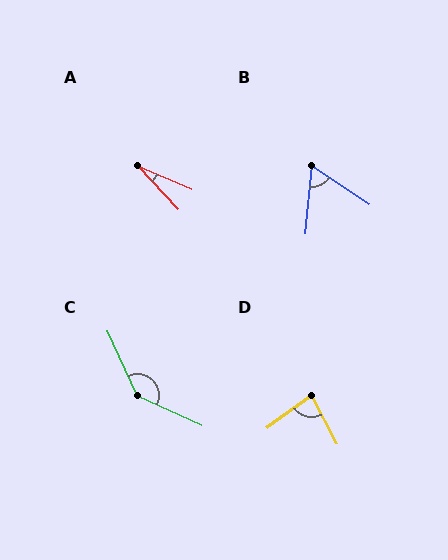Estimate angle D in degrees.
Approximately 82 degrees.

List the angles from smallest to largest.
A (24°), B (61°), D (82°), C (139°).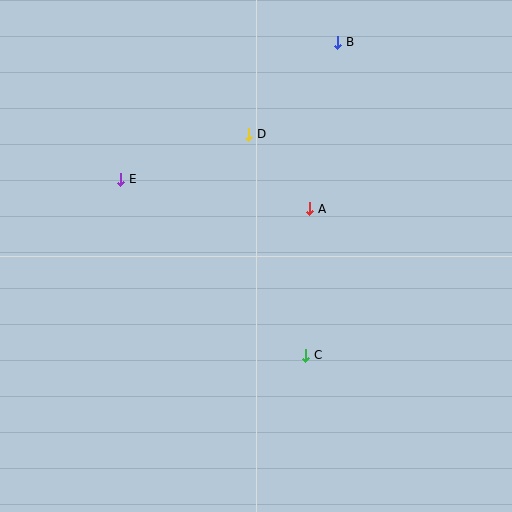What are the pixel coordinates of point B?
Point B is at (338, 42).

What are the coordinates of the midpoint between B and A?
The midpoint between B and A is at (324, 126).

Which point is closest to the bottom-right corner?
Point C is closest to the bottom-right corner.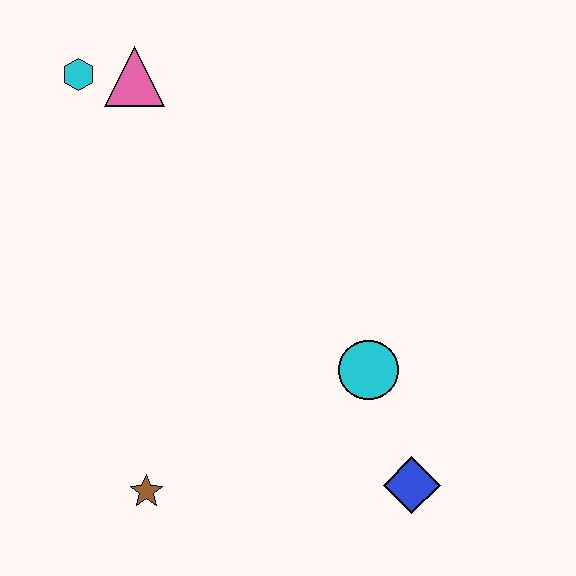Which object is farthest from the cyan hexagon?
The blue diamond is farthest from the cyan hexagon.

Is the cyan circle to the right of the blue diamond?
No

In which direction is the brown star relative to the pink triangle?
The brown star is below the pink triangle.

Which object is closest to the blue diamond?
The cyan circle is closest to the blue diamond.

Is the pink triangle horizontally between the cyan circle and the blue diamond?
No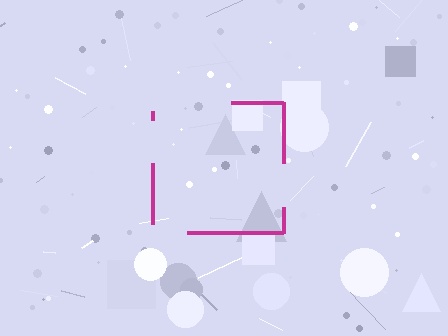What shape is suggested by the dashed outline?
The dashed outline suggests a square.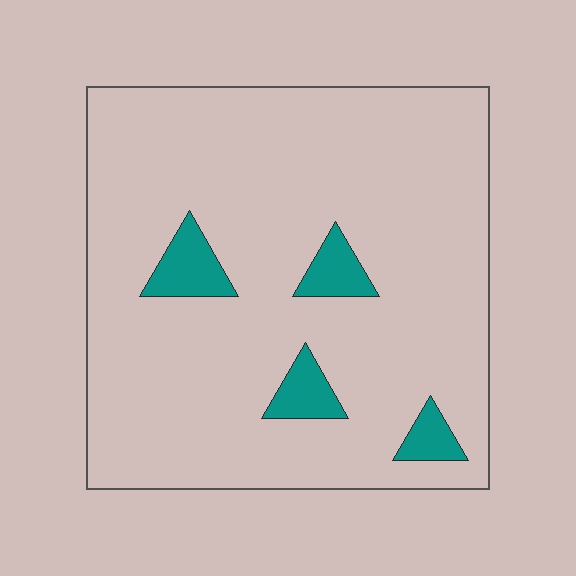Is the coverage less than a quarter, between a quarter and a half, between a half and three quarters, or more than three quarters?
Less than a quarter.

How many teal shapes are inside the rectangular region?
4.